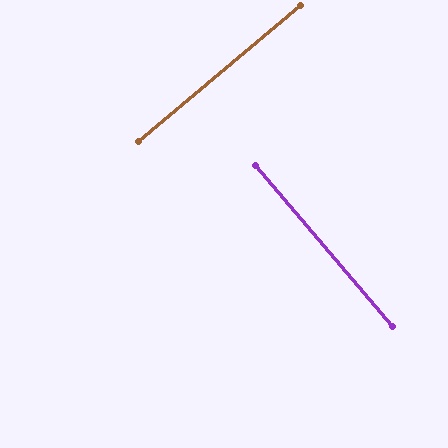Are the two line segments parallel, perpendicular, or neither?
Perpendicular — they meet at approximately 89°.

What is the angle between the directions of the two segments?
Approximately 89 degrees.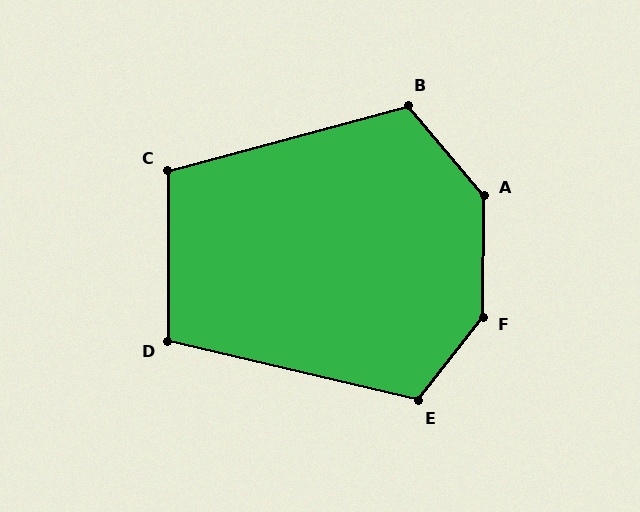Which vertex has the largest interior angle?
F, at approximately 142 degrees.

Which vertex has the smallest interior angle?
D, at approximately 103 degrees.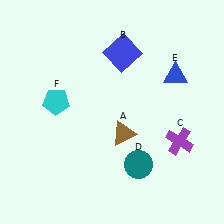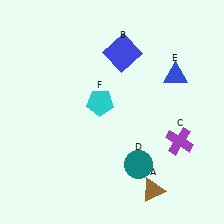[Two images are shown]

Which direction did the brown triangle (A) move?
The brown triangle (A) moved down.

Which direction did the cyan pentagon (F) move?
The cyan pentagon (F) moved right.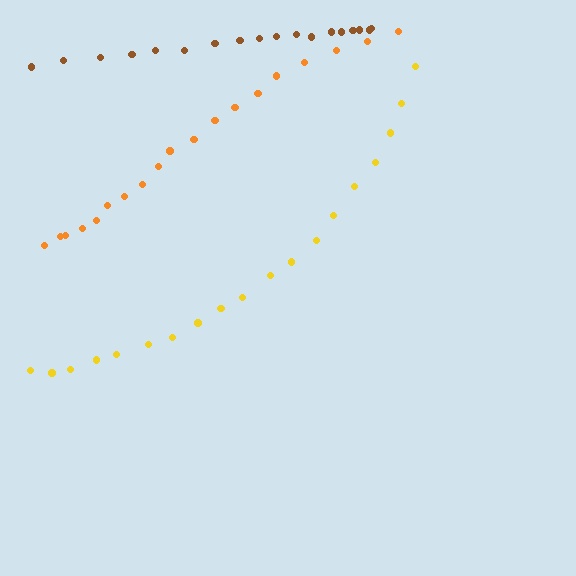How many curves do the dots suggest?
There are 3 distinct paths.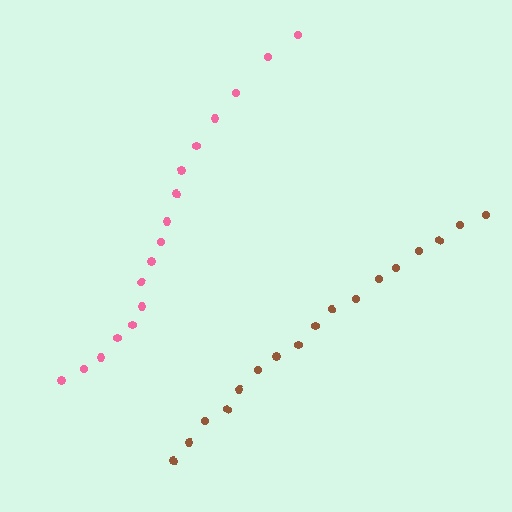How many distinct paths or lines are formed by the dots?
There are 2 distinct paths.